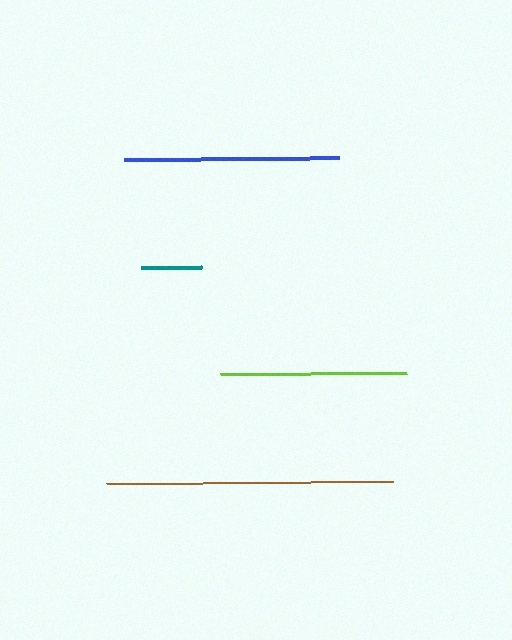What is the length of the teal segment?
The teal segment is approximately 60 pixels long.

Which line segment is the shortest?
The teal line is the shortest at approximately 60 pixels.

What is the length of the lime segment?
The lime segment is approximately 186 pixels long.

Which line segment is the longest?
The brown line is the longest at approximately 288 pixels.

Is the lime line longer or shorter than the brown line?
The brown line is longer than the lime line.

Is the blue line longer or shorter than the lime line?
The blue line is longer than the lime line.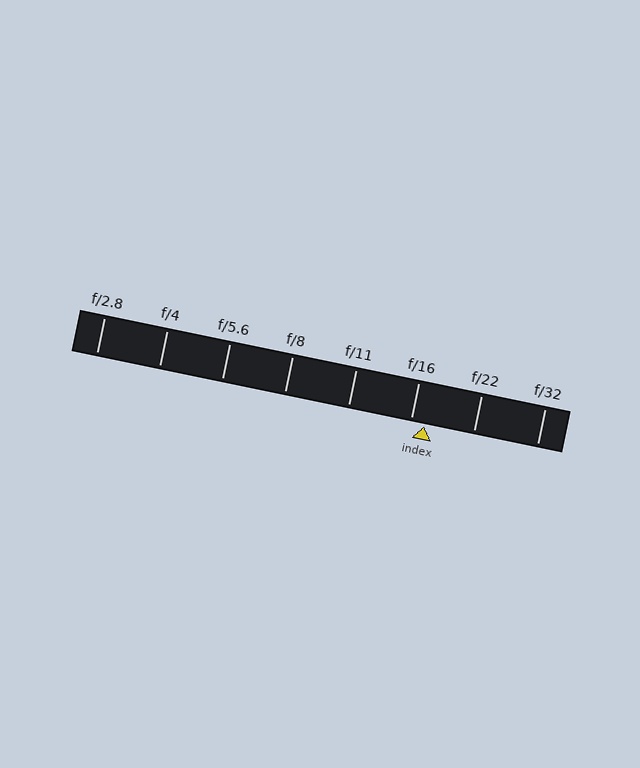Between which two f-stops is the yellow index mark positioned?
The index mark is between f/16 and f/22.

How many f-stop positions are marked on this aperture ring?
There are 8 f-stop positions marked.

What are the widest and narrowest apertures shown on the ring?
The widest aperture shown is f/2.8 and the narrowest is f/32.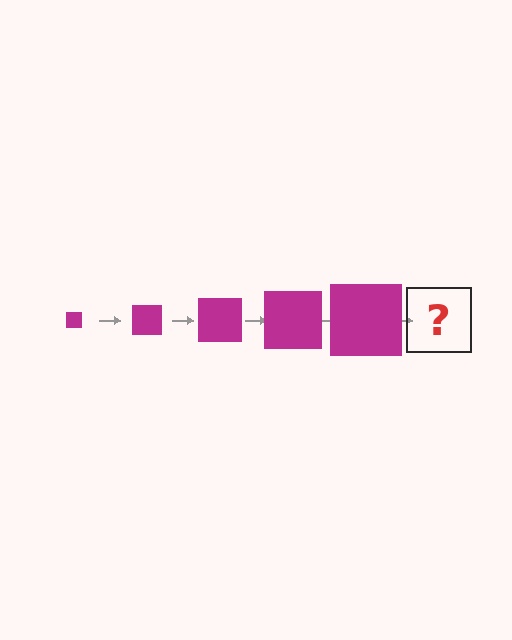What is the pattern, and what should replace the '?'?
The pattern is that the square gets progressively larger each step. The '?' should be a magenta square, larger than the previous one.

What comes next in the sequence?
The next element should be a magenta square, larger than the previous one.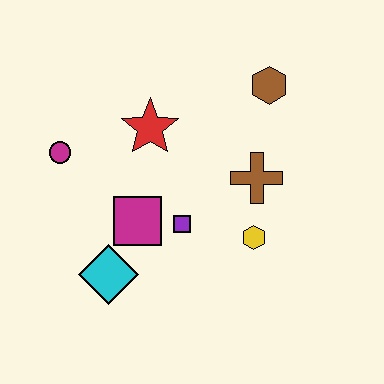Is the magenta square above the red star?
No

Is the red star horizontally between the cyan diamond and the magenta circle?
No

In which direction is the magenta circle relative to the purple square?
The magenta circle is to the left of the purple square.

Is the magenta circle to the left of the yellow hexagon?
Yes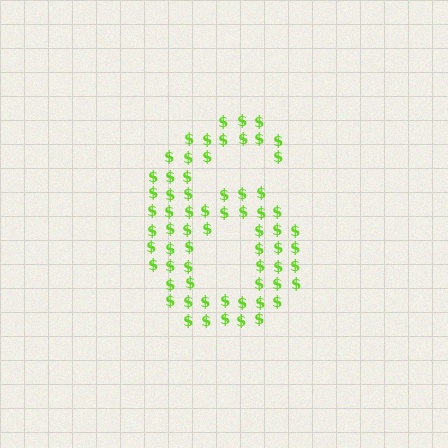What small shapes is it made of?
It is made of small dollar signs.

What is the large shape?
The large shape is the digit 6.